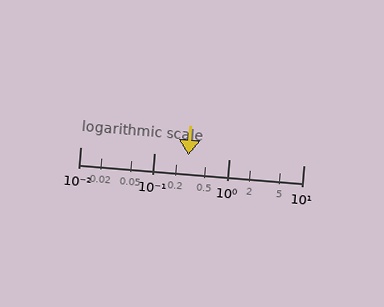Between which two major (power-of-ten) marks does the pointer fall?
The pointer is between 0.1 and 1.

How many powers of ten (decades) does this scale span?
The scale spans 3 decades, from 0.01 to 10.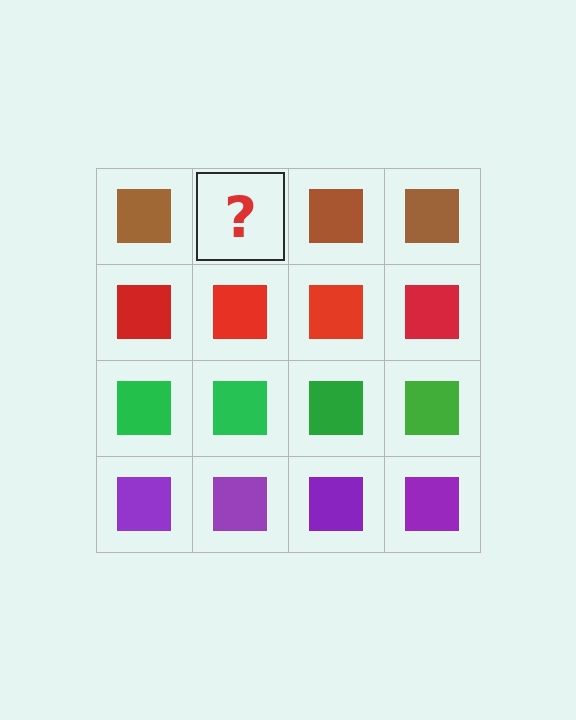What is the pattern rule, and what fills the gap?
The rule is that each row has a consistent color. The gap should be filled with a brown square.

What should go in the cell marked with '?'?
The missing cell should contain a brown square.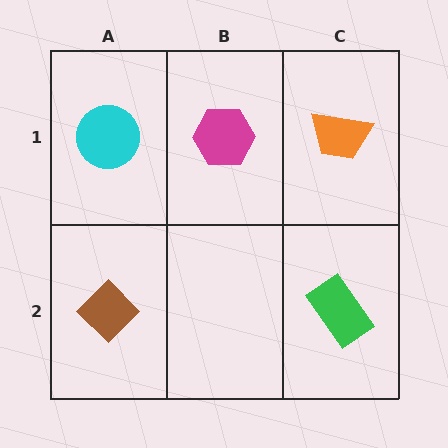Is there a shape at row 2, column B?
No, that cell is empty.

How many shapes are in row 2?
2 shapes.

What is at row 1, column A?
A cyan circle.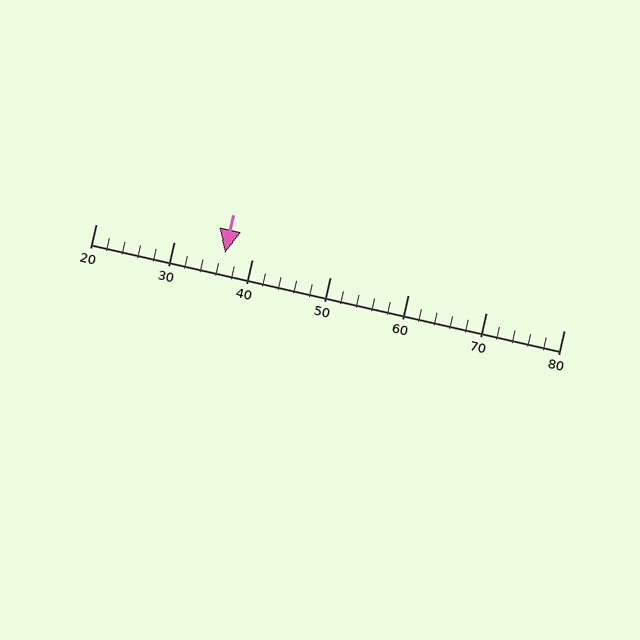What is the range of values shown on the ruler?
The ruler shows values from 20 to 80.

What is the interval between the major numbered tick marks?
The major tick marks are spaced 10 units apart.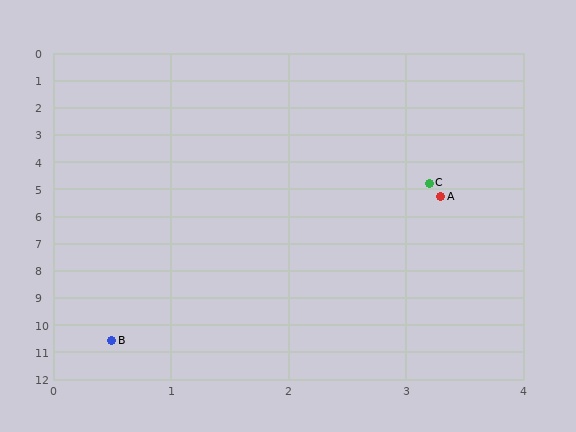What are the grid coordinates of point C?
Point C is at approximately (3.2, 4.8).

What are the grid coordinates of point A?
Point A is at approximately (3.3, 5.3).